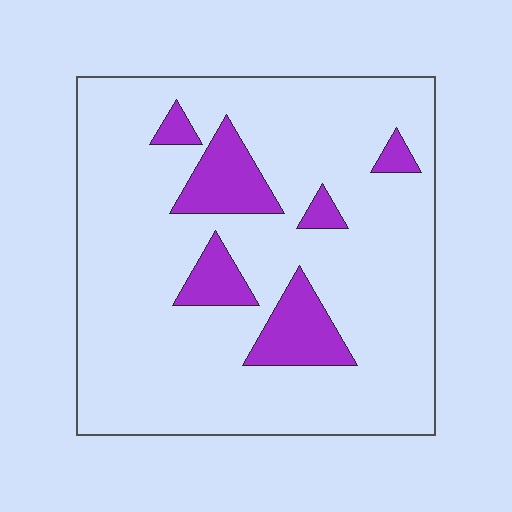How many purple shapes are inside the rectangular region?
6.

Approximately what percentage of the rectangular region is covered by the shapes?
Approximately 15%.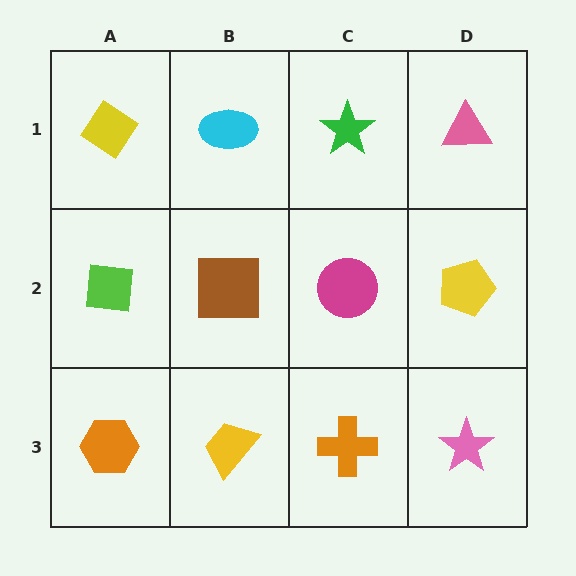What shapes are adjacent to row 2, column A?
A yellow diamond (row 1, column A), an orange hexagon (row 3, column A), a brown square (row 2, column B).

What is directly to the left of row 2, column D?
A magenta circle.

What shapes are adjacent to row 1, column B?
A brown square (row 2, column B), a yellow diamond (row 1, column A), a green star (row 1, column C).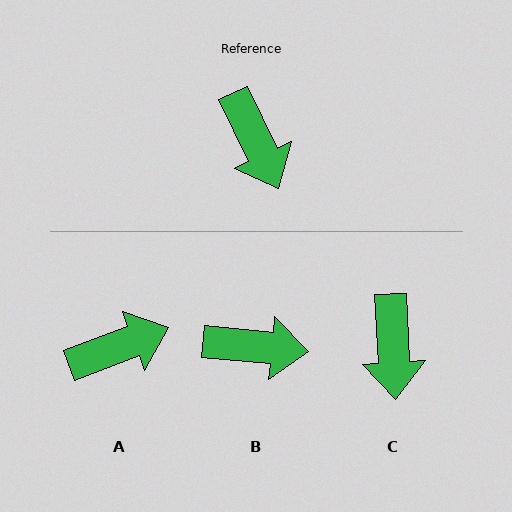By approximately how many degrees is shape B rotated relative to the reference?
Approximately 59 degrees counter-clockwise.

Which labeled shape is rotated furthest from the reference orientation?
A, about 85 degrees away.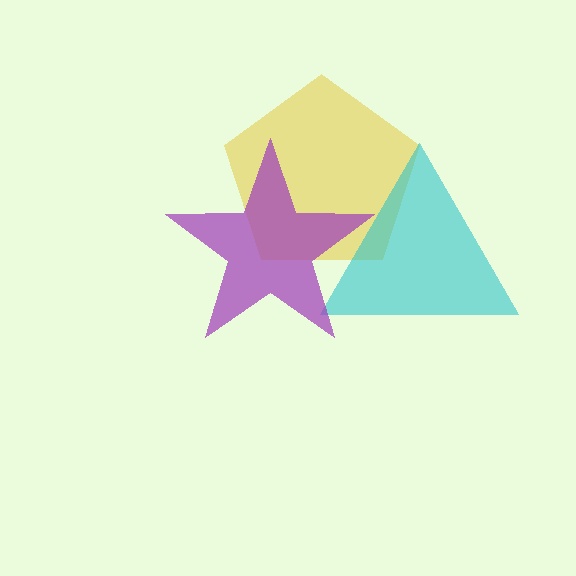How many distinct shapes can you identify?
There are 3 distinct shapes: a yellow pentagon, a cyan triangle, a purple star.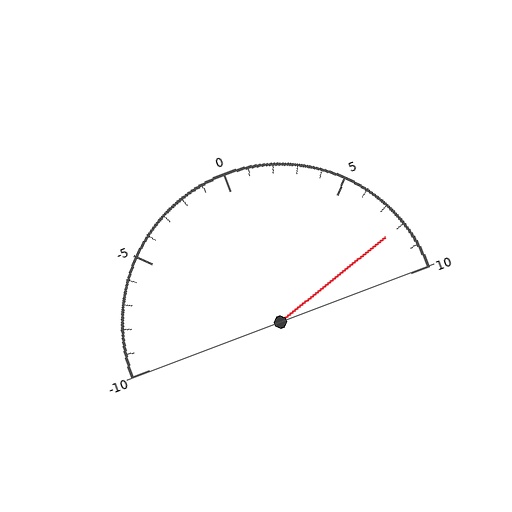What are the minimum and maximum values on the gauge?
The gauge ranges from -10 to 10.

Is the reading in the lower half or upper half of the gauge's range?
The reading is in the upper half of the range (-10 to 10).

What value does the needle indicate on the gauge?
The needle indicates approximately 8.